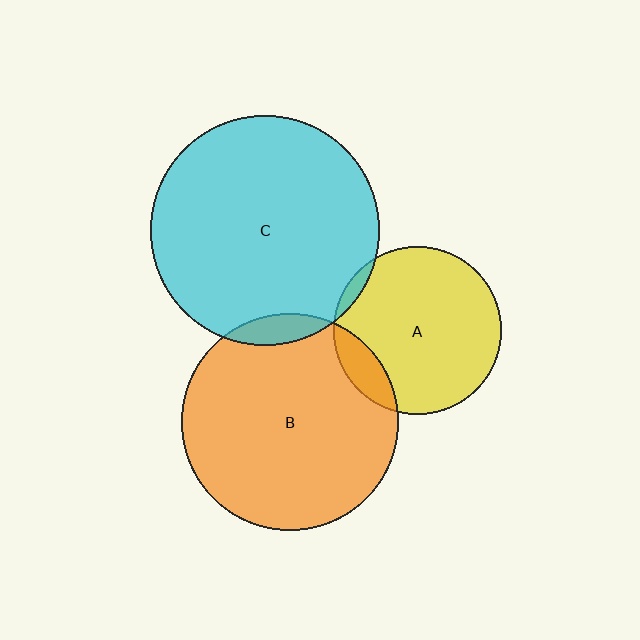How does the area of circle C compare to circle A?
Approximately 1.9 times.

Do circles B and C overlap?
Yes.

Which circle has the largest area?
Circle C (cyan).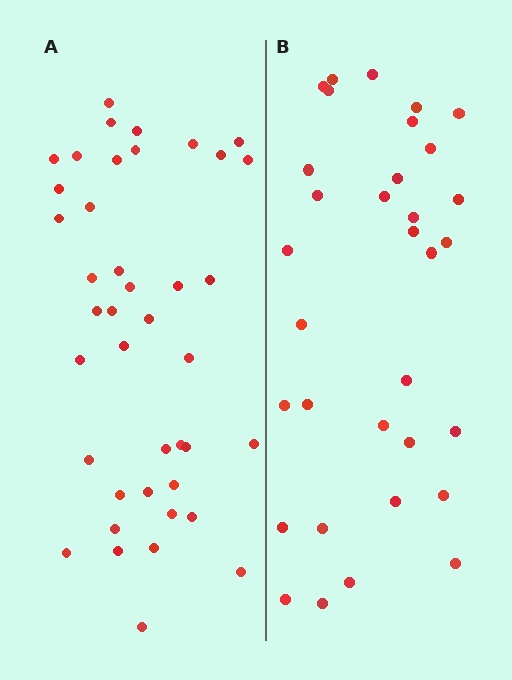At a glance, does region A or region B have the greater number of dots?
Region A (the left region) has more dots.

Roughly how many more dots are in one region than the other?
Region A has roughly 8 or so more dots than region B.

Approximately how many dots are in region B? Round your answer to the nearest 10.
About 30 dots. (The exact count is 33, which rounds to 30.)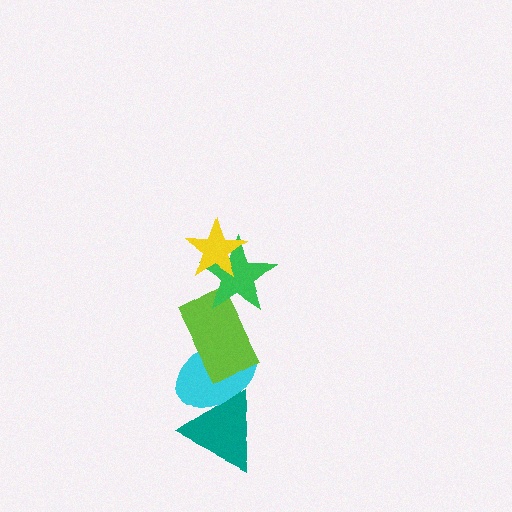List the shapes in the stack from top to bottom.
From top to bottom: the yellow star, the green star, the lime rectangle, the cyan ellipse, the teal triangle.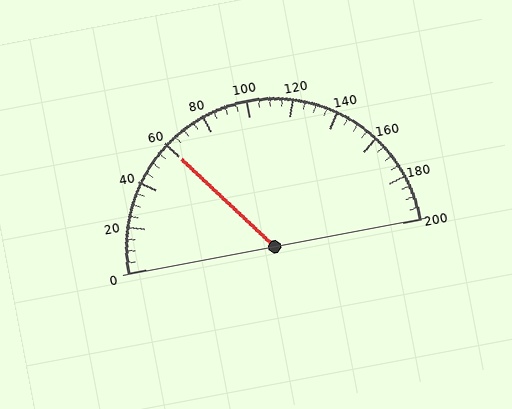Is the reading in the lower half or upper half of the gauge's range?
The reading is in the lower half of the range (0 to 200).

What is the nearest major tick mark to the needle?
The nearest major tick mark is 60.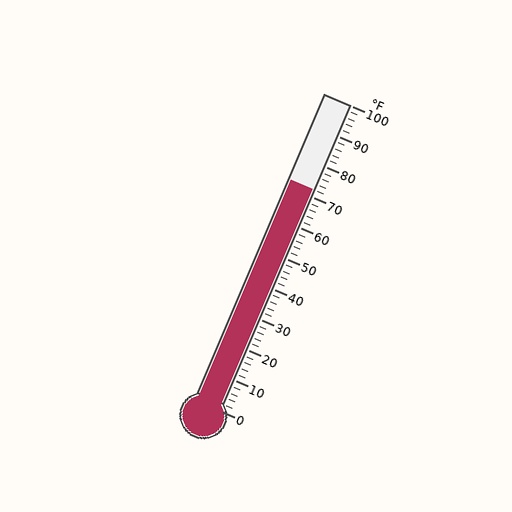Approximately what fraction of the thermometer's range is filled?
The thermometer is filled to approximately 70% of its range.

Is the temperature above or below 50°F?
The temperature is above 50°F.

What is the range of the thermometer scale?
The thermometer scale ranges from 0°F to 100°F.